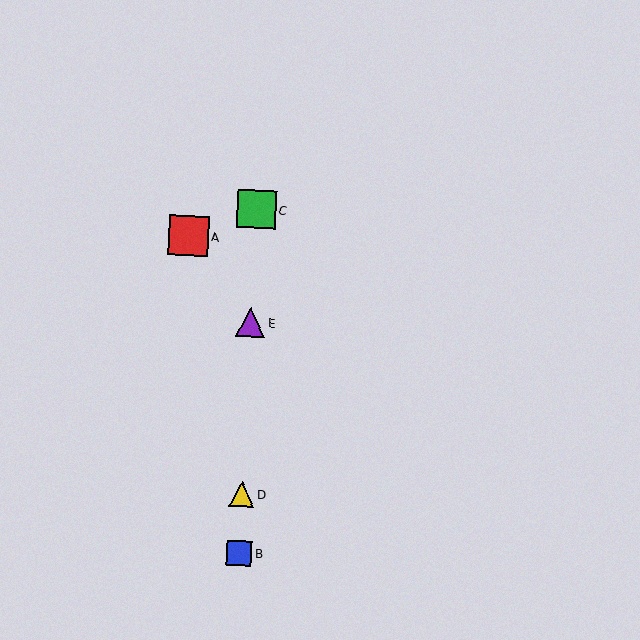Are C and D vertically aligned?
Yes, both are at x≈257.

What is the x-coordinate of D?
Object D is at x≈242.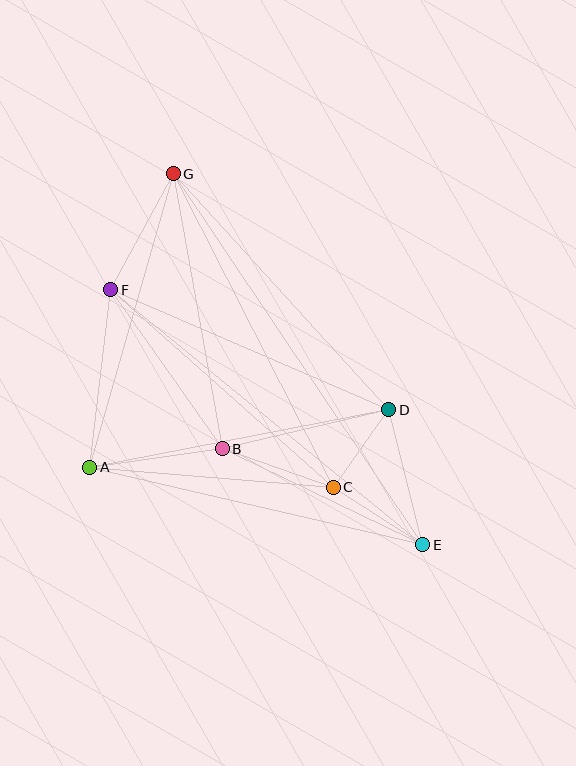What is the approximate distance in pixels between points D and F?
The distance between D and F is approximately 303 pixels.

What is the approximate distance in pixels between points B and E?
The distance between B and E is approximately 222 pixels.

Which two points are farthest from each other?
Points E and G are farthest from each other.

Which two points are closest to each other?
Points C and D are closest to each other.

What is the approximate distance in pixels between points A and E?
The distance between A and E is approximately 342 pixels.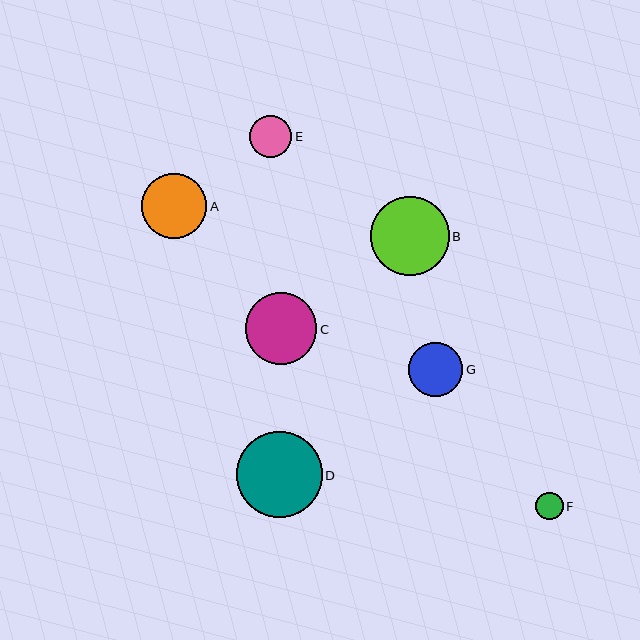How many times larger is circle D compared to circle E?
Circle D is approximately 2.1 times the size of circle E.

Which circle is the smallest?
Circle F is the smallest with a size of approximately 27 pixels.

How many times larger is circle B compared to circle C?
Circle B is approximately 1.1 times the size of circle C.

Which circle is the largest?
Circle D is the largest with a size of approximately 86 pixels.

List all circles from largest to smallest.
From largest to smallest: D, B, C, A, G, E, F.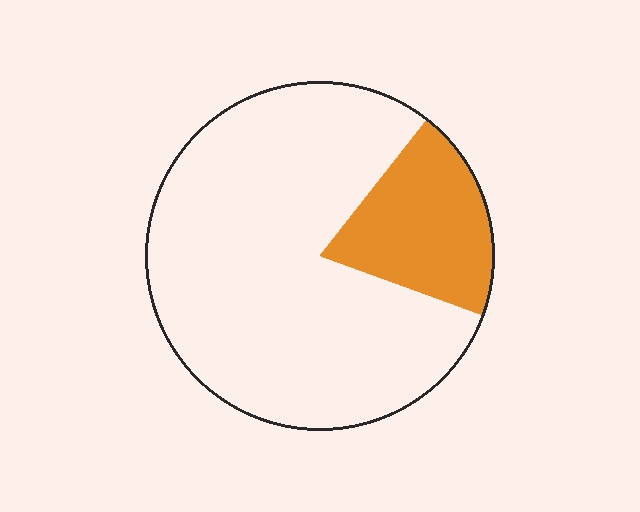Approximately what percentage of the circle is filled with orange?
Approximately 20%.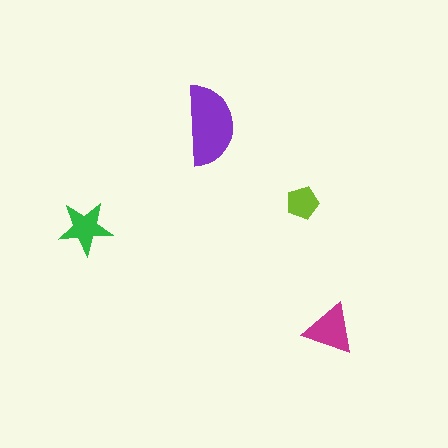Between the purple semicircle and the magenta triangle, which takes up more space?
The purple semicircle.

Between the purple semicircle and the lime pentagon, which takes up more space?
The purple semicircle.